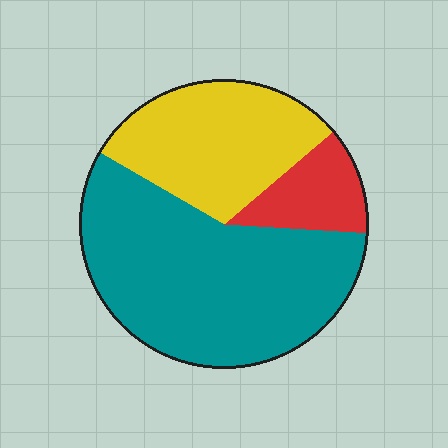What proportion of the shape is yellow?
Yellow takes up about one third (1/3) of the shape.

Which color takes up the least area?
Red, at roughly 10%.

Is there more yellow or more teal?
Teal.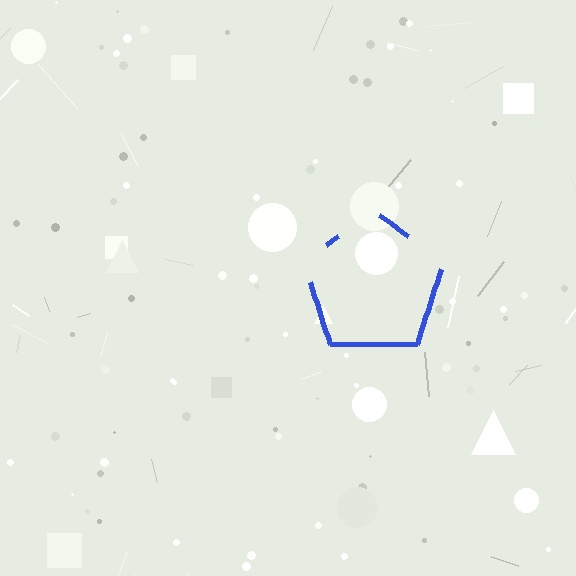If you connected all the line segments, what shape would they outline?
They would outline a pentagon.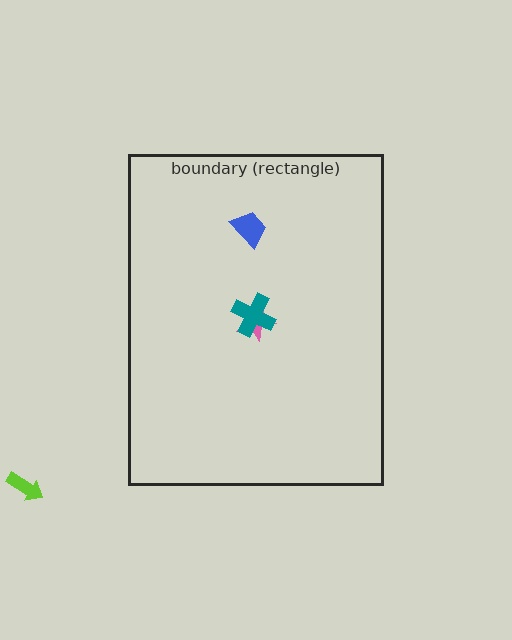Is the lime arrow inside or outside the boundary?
Outside.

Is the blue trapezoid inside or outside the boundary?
Inside.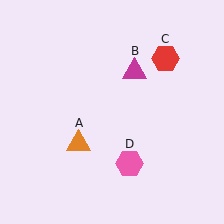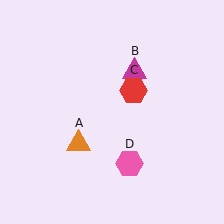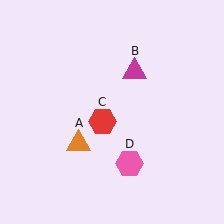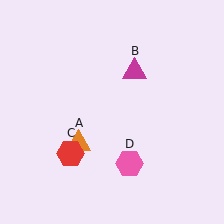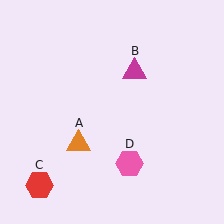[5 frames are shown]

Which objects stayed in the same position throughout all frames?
Orange triangle (object A) and magenta triangle (object B) and pink hexagon (object D) remained stationary.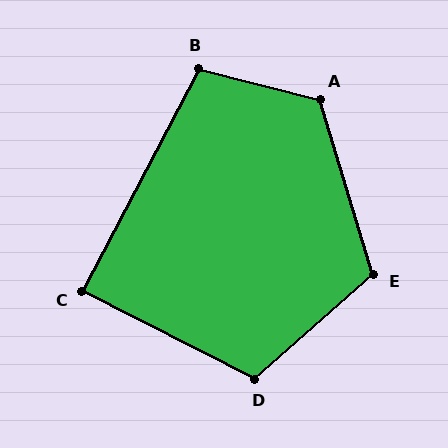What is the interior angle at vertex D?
Approximately 112 degrees (obtuse).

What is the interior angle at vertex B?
Approximately 103 degrees (obtuse).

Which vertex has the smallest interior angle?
C, at approximately 89 degrees.